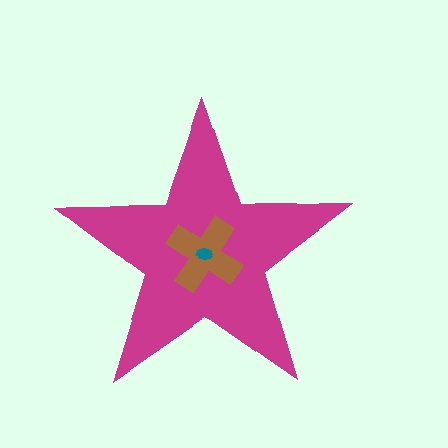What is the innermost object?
The teal ellipse.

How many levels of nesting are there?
3.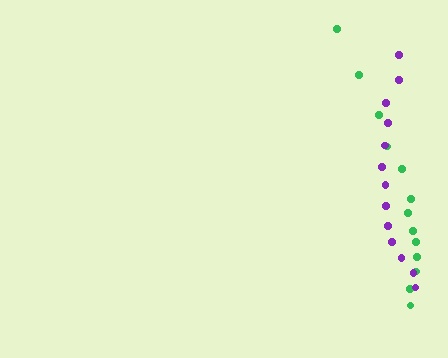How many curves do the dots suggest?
There are 2 distinct paths.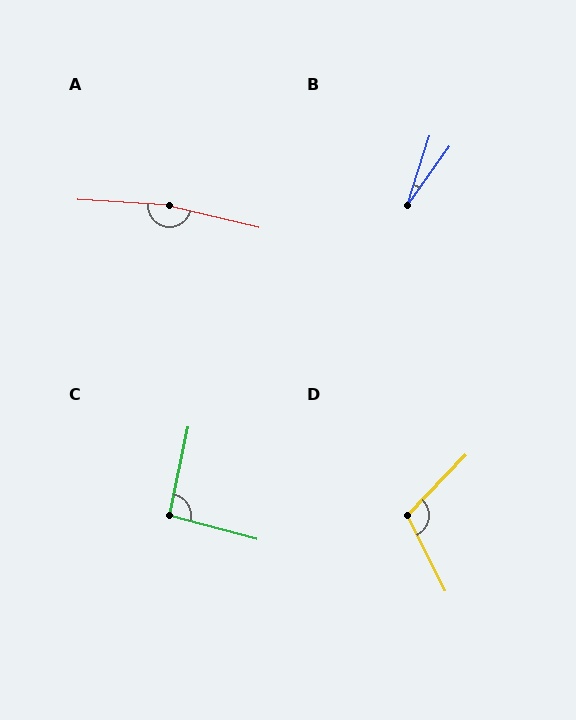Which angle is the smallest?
B, at approximately 17 degrees.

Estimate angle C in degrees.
Approximately 94 degrees.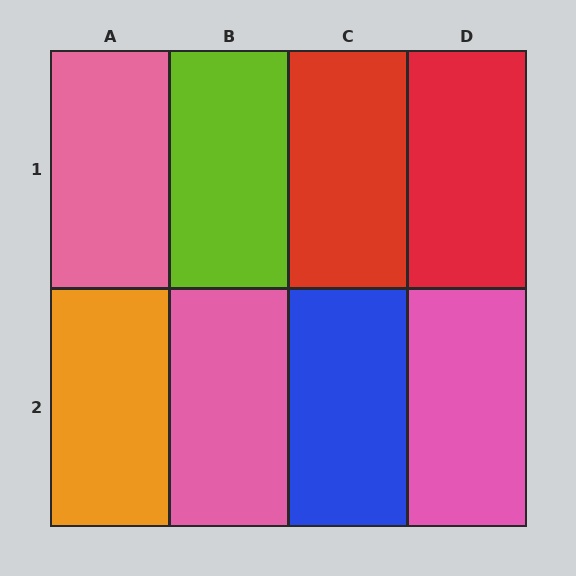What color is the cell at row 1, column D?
Red.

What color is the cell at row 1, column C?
Red.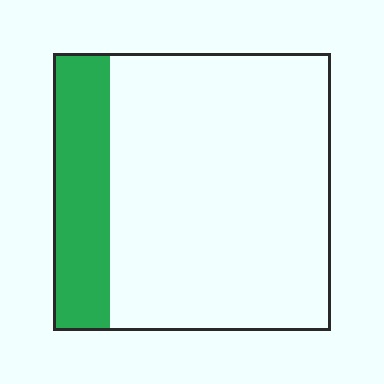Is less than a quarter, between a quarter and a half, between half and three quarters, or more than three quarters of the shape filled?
Less than a quarter.